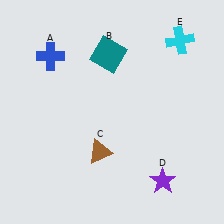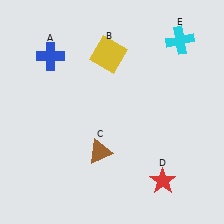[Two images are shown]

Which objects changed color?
B changed from teal to yellow. D changed from purple to red.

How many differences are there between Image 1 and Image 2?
There are 2 differences between the two images.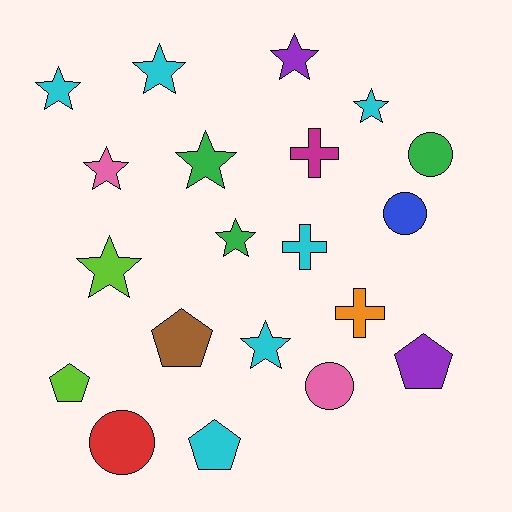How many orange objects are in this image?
There is 1 orange object.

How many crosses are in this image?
There are 3 crosses.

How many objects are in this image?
There are 20 objects.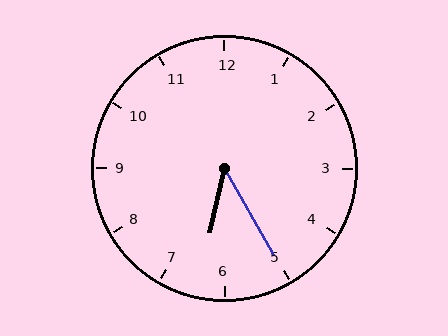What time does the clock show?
6:25.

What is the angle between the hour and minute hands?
Approximately 42 degrees.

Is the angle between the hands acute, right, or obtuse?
It is acute.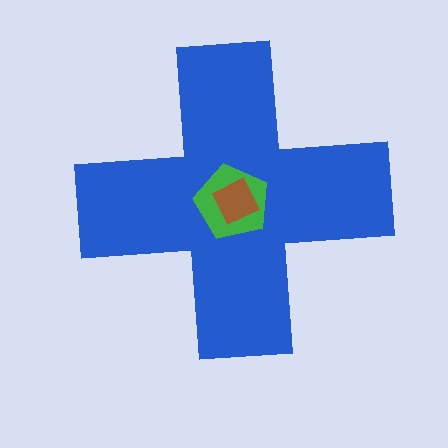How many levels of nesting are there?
3.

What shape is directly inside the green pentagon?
The brown square.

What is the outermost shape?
The blue cross.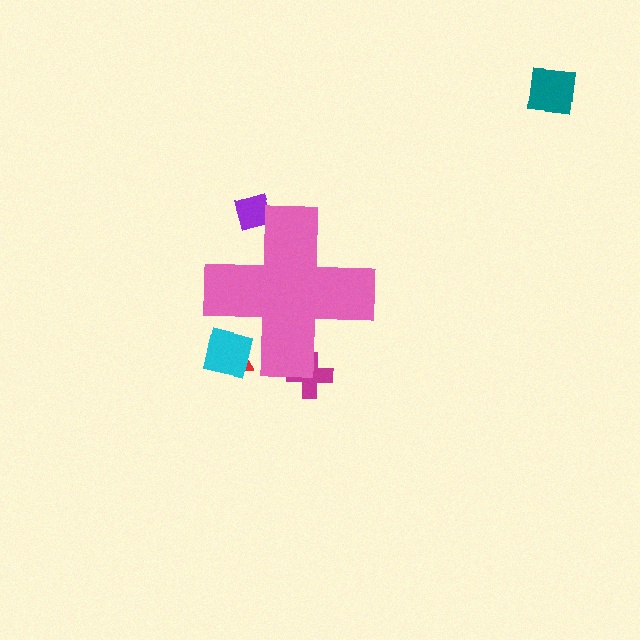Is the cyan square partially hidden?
Yes, the cyan square is partially hidden behind the pink cross.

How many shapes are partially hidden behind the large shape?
4 shapes are partially hidden.